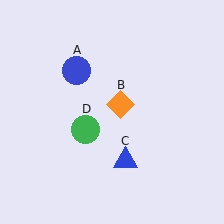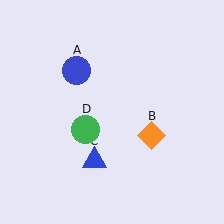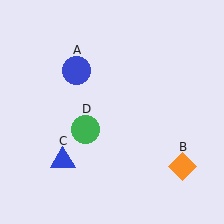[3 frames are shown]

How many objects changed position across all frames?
2 objects changed position: orange diamond (object B), blue triangle (object C).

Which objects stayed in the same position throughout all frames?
Blue circle (object A) and green circle (object D) remained stationary.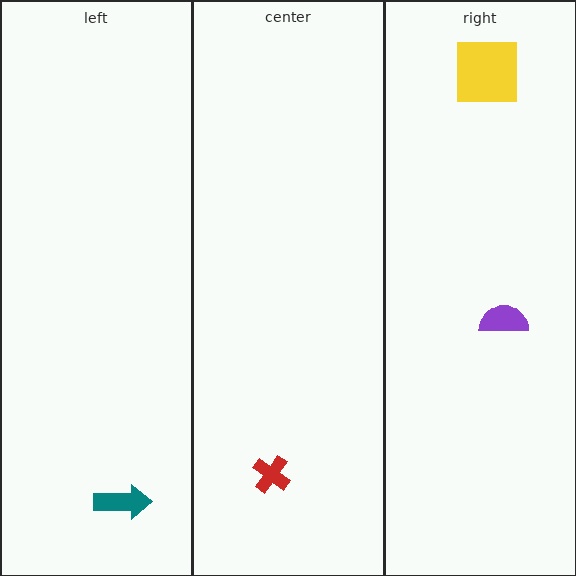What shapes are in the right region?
The yellow square, the purple semicircle.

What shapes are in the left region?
The teal arrow.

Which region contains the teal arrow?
The left region.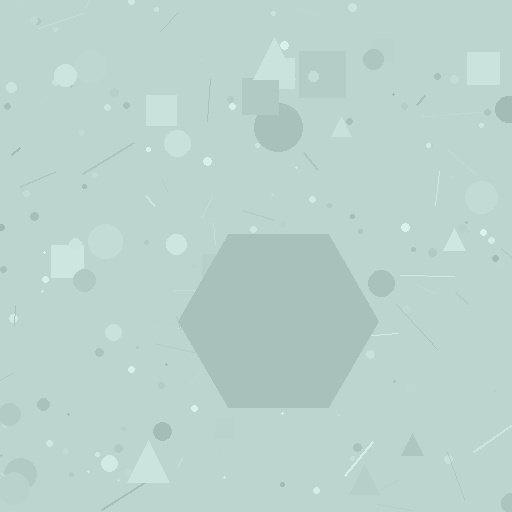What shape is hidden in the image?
A hexagon is hidden in the image.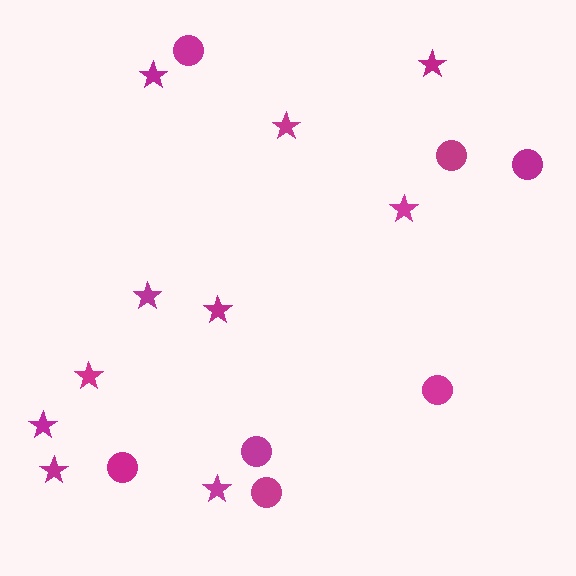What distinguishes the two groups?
There are 2 groups: one group of circles (7) and one group of stars (10).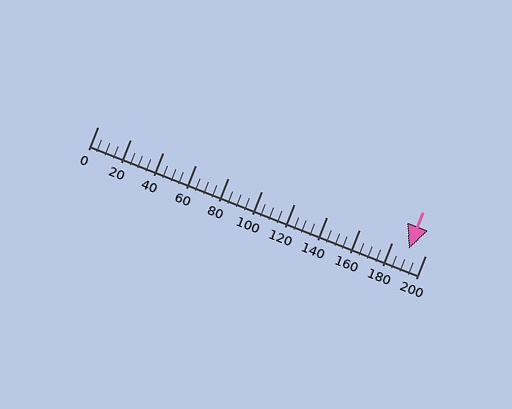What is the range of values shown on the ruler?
The ruler shows values from 0 to 200.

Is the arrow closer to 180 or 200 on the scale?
The arrow is closer to 200.